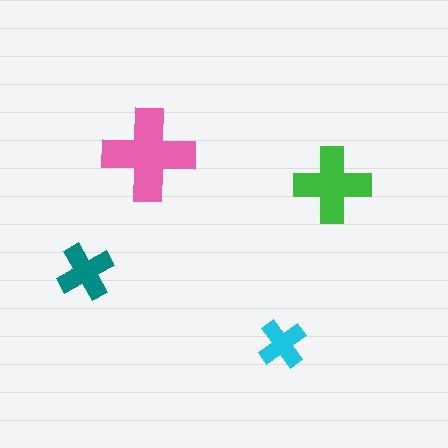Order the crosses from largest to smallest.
the pink one, the green one, the teal one, the cyan one.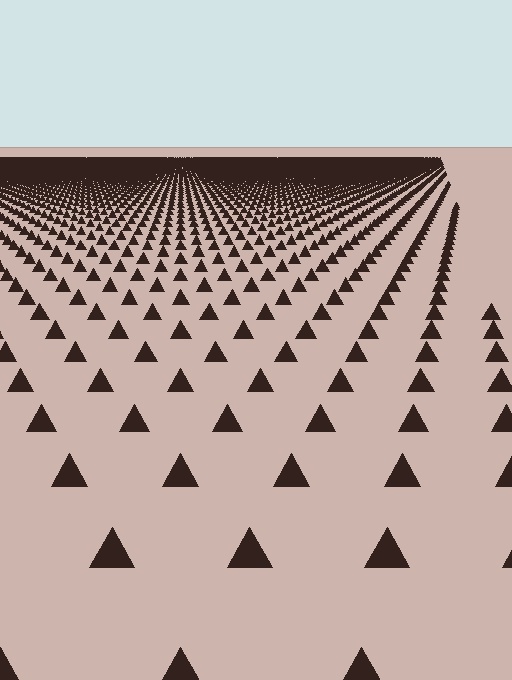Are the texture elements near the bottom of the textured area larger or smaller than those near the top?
Larger. Near the bottom, elements are closer to the viewer and appear at a bigger on-screen size.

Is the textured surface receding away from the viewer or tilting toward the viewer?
The surface is receding away from the viewer. Texture elements get smaller and denser toward the top.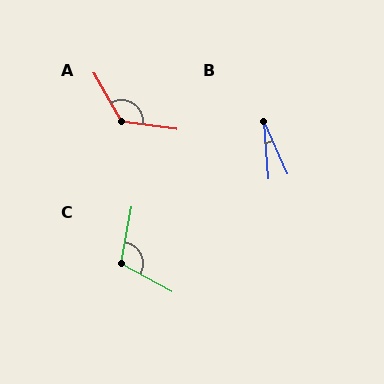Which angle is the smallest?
B, at approximately 20 degrees.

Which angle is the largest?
A, at approximately 126 degrees.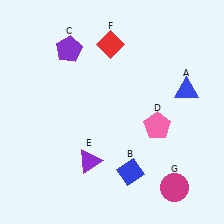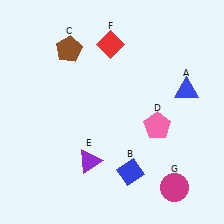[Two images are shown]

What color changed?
The pentagon (C) changed from purple in Image 1 to brown in Image 2.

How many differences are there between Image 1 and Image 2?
There is 1 difference between the two images.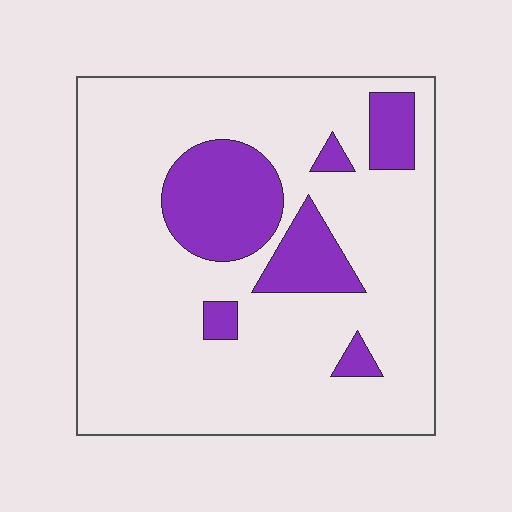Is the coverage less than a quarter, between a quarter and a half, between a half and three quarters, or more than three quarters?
Less than a quarter.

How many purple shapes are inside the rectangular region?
6.